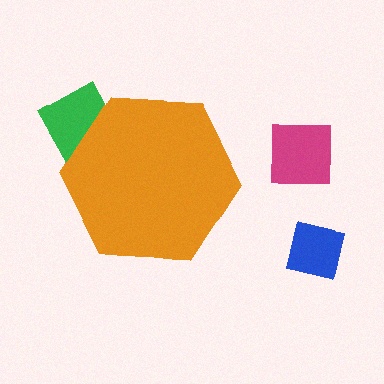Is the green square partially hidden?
Yes, the green square is partially hidden behind the orange hexagon.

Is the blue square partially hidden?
No, the blue square is fully visible.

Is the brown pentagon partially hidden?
No, the brown pentagon is fully visible.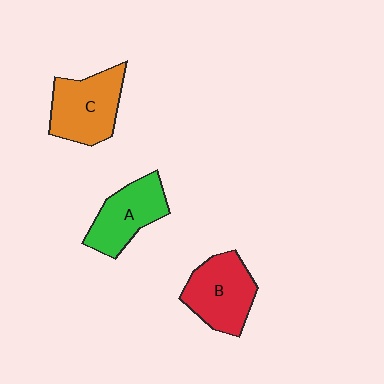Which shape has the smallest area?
Shape A (green).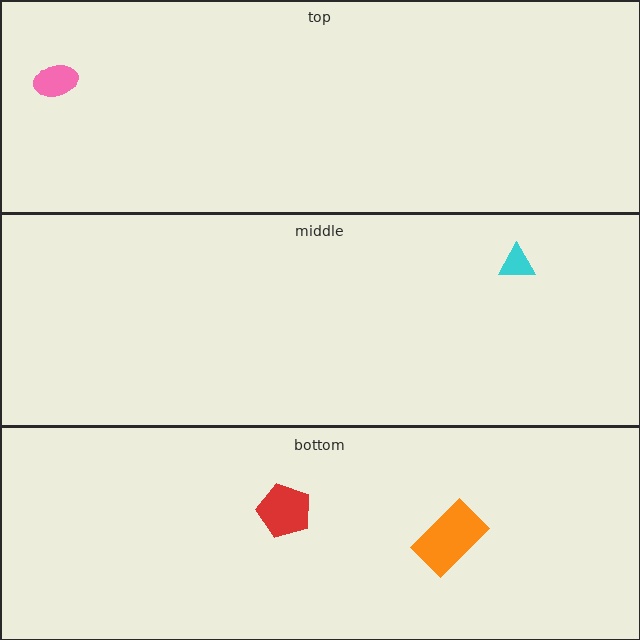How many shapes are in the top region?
1.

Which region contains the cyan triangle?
The middle region.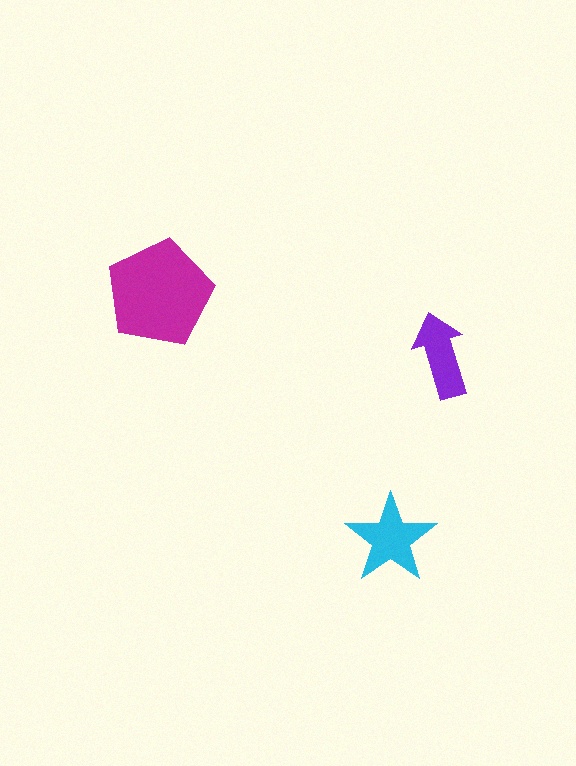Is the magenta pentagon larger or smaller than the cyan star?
Larger.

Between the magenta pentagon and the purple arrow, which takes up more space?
The magenta pentagon.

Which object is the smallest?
The purple arrow.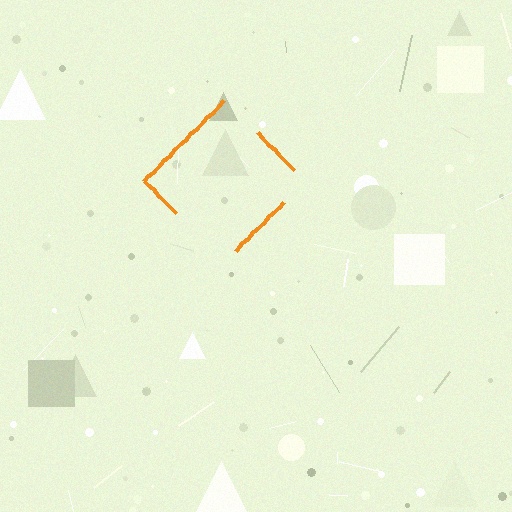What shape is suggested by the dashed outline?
The dashed outline suggests a diamond.